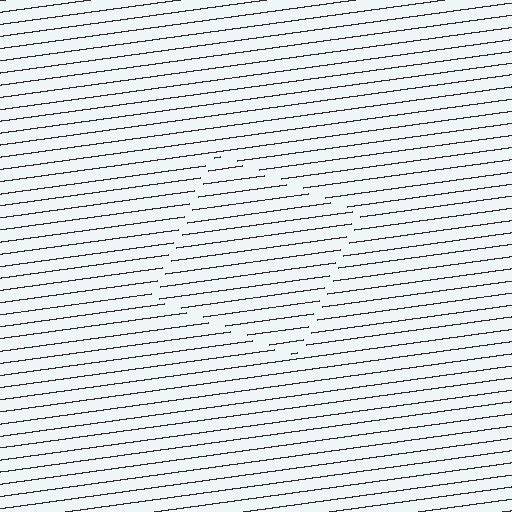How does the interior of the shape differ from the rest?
The interior of the shape contains the same grating, shifted by half a period — the contour is defined by the phase discontinuity where line-ends from the inner and outer gratings abut.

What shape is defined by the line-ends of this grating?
An illusory square. The interior of the shape contains the same grating, shifted by half a period — the contour is defined by the phase discontinuity where line-ends from the inner and outer gratings abut.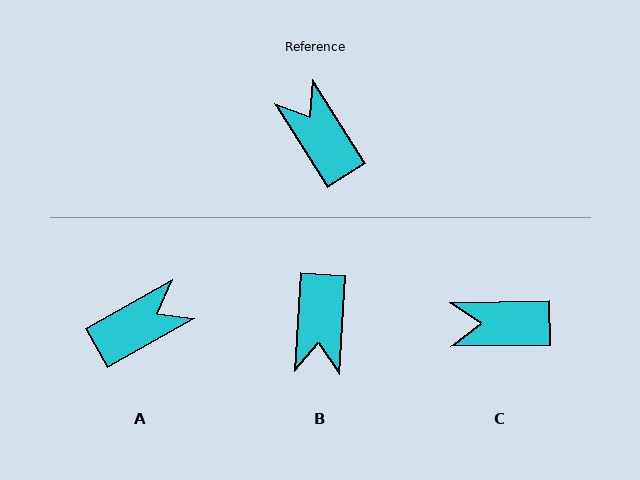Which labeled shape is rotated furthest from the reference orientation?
B, about 145 degrees away.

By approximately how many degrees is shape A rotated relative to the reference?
Approximately 93 degrees clockwise.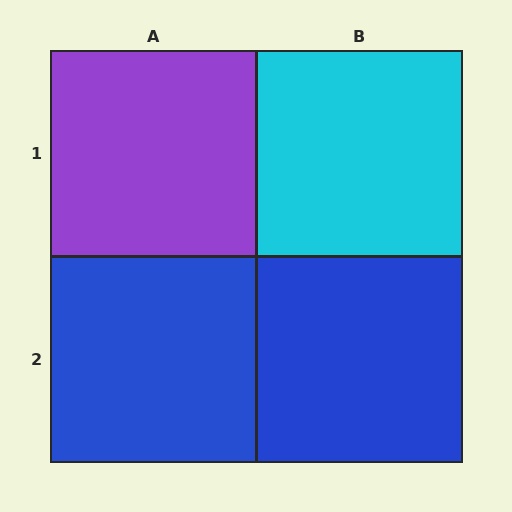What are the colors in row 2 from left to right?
Blue, blue.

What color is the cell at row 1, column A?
Purple.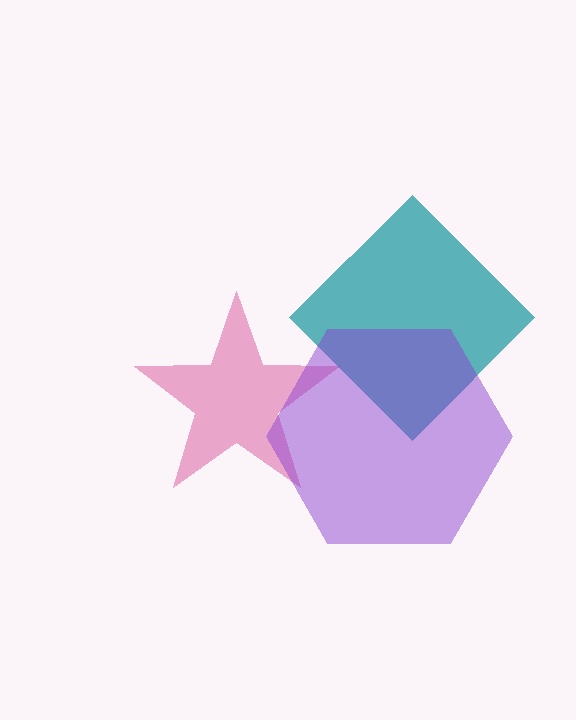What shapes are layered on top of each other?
The layered shapes are: a magenta star, a teal diamond, a purple hexagon.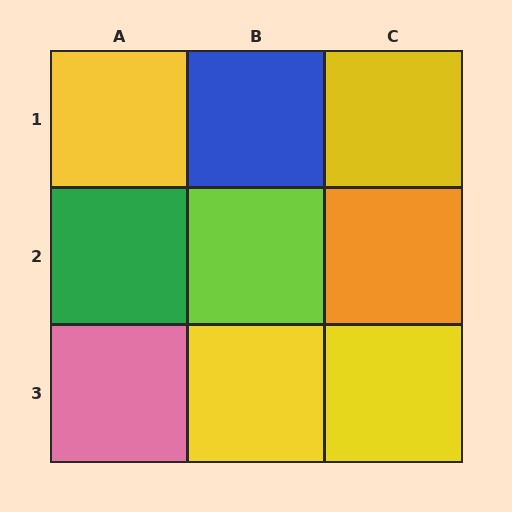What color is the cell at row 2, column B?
Lime.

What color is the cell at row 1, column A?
Yellow.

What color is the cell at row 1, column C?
Yellow.